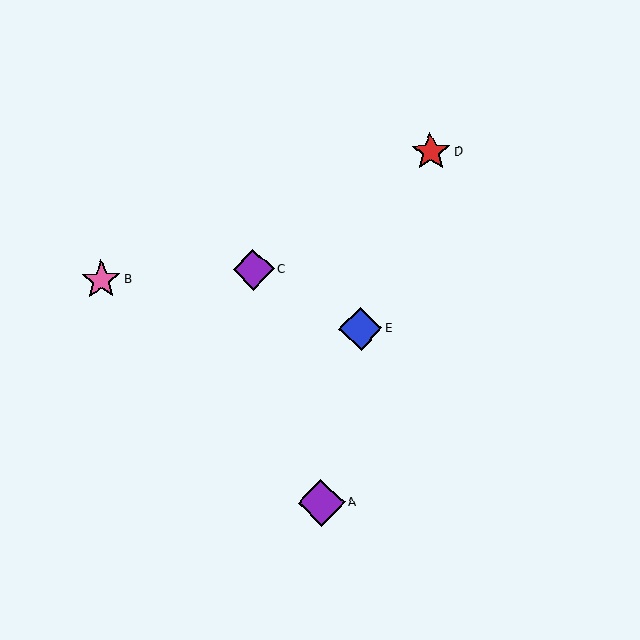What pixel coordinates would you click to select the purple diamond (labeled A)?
Click at (321, 503) to select the purple diamond A.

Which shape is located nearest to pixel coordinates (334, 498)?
The purple diamond (labeled A) at (321, 503) is nearest to that location.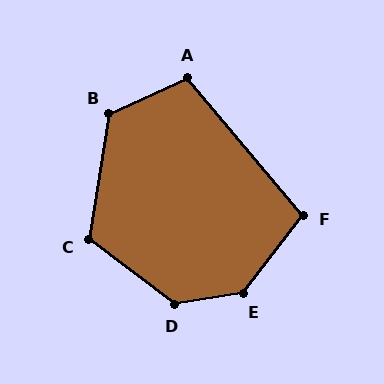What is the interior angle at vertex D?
Approximately 134 degrees (obtuse).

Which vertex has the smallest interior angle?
F, at approximately 102 degrees.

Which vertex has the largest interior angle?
E, at approximately 136 degrees.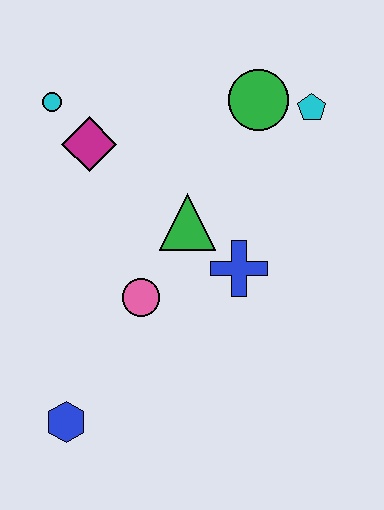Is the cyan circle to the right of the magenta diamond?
No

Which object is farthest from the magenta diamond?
The blue hexagon is farthest from the magenta diamond.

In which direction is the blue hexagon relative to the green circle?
The blue hexagon is below the green circle.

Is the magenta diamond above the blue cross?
Yes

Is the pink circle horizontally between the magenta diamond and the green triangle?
Yes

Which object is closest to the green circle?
The cyan pentagon is closest to the green circle.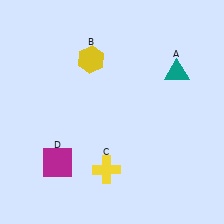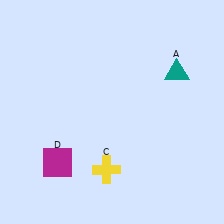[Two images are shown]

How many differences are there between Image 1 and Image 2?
There is 1 difference between the two images.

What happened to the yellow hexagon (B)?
The yellow hexagon (B) was removed in Image 2. It was in the top-left area of Image 1.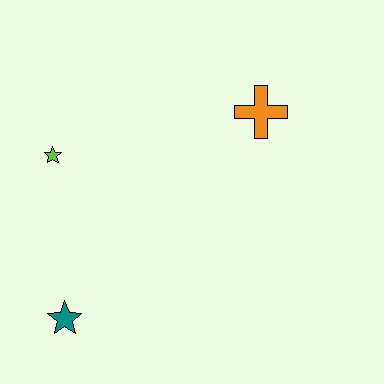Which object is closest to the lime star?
The teal star is closest to the lime star.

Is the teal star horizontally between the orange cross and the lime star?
Yes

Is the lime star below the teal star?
No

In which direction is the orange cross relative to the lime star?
The orange cross is to the right of the lime star.